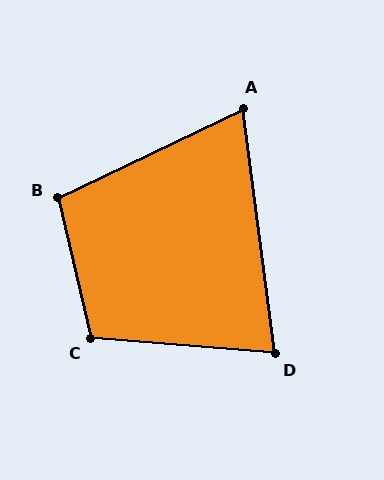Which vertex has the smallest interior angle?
A, at approximately 72 degrees.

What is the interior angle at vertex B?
Approximately 102 degrees (obtuse).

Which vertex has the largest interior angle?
C, at approximately 108 degrees.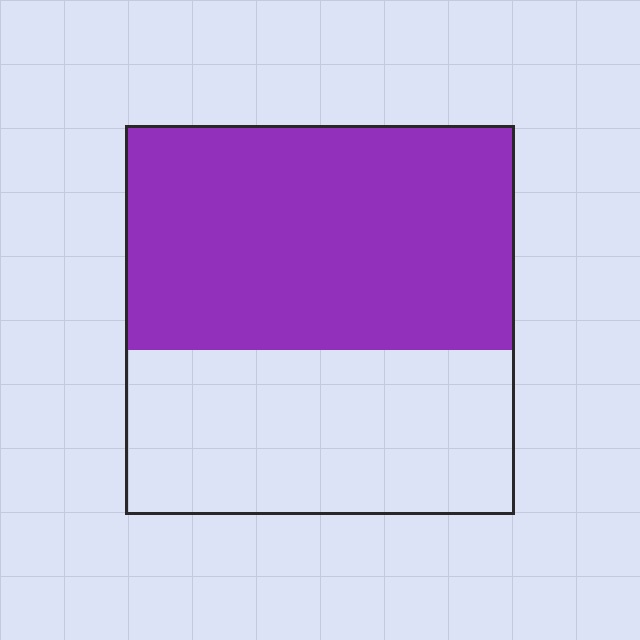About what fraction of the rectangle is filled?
About three fifths (3/5).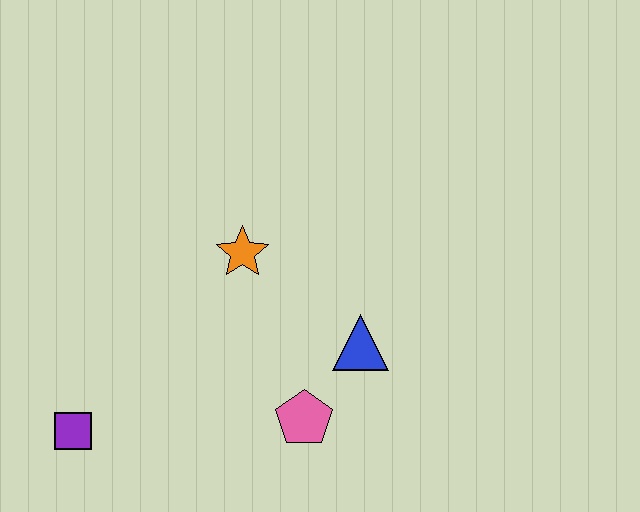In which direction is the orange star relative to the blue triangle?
The orange star is to the left of the blue triangle.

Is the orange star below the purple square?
No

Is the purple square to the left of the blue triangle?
Yes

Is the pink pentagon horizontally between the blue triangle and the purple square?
Yes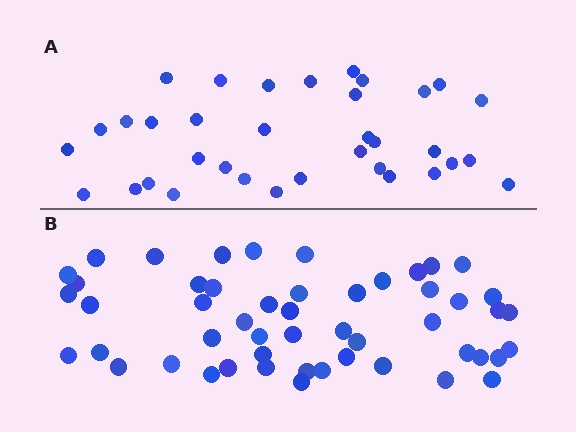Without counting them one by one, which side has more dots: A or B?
Region B (the bottom region) has more dots.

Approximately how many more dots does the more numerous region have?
Region B has approximately 15 more dots than region A.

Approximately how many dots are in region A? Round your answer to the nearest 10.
About 40 dots. (The exact count is 35, which rounds to 40.)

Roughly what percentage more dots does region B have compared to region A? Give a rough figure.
About 45% more.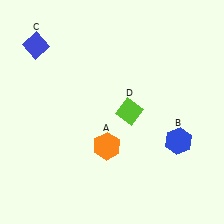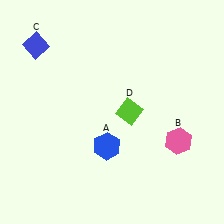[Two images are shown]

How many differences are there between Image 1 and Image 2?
There are 2 differences between the two images.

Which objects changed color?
A changed from orange to blue. B changed from blue to pink.